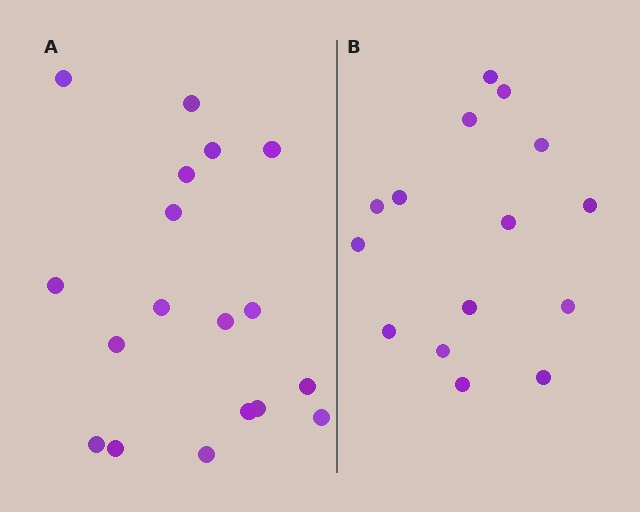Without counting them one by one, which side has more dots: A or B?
Region A (the left region) has more dots.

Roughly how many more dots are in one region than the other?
Region A has just a few more — roughly 2 or 3 more dots than region B.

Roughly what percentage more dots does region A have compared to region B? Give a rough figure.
About 20% more.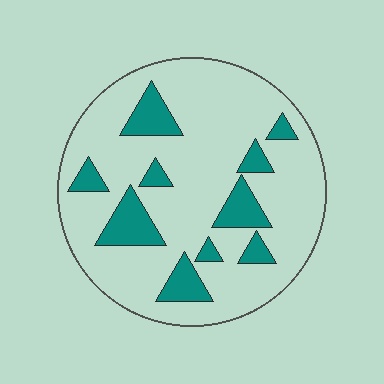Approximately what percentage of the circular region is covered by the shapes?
Approximately 20%.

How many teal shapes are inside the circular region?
10.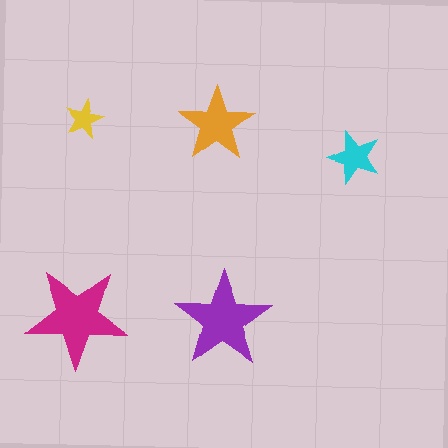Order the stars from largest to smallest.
the magenta one, the purple one, the orange one, the cyan one, the yellow one.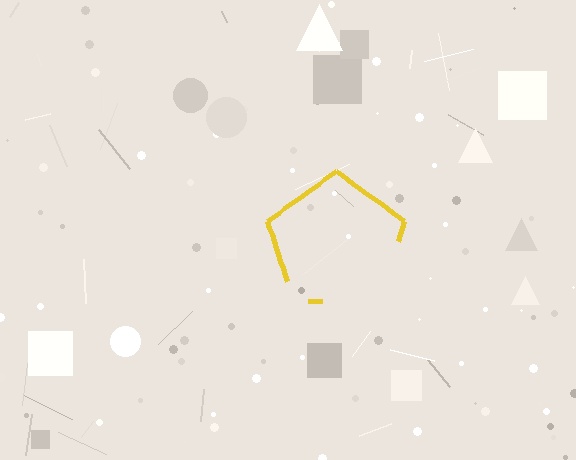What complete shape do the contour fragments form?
The contour fragments form a pentagon.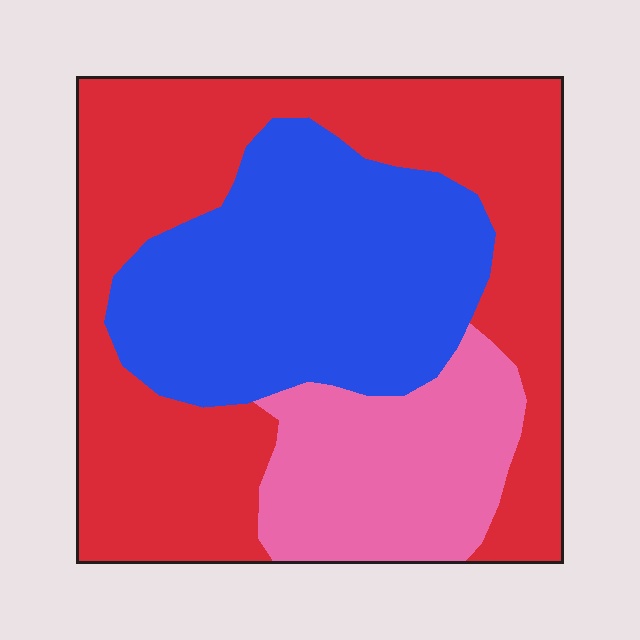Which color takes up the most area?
Red, at roughly 50%.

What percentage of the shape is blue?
Blue takes up about one third (1/3) of the shape.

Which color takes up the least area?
Pink, at roughly 20%.